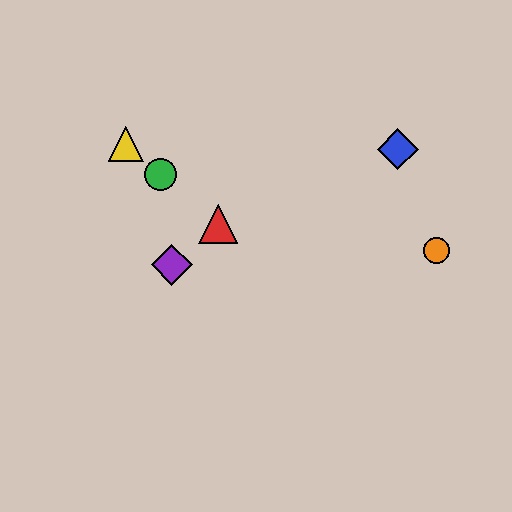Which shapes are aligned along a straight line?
The red triangle, the green circle, the yellow triangle are aligned along a straight line.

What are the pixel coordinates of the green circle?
The green circle is at (161, 175).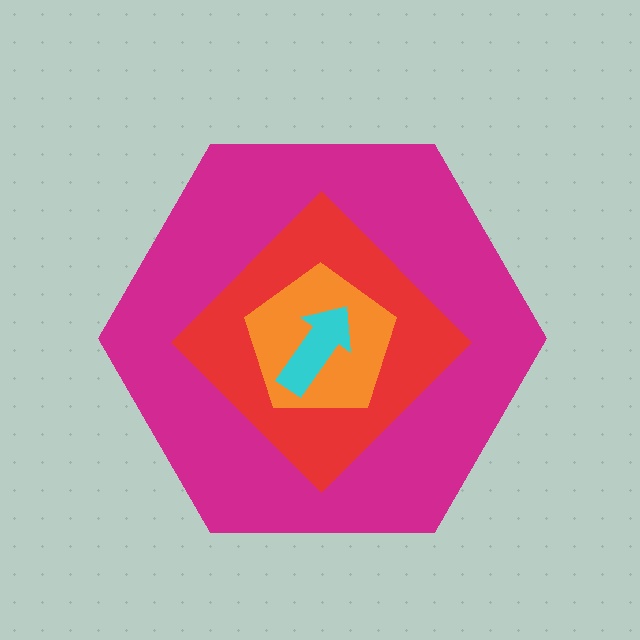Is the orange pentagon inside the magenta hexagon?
Yes.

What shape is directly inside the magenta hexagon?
The red diamond.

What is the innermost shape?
The cyan arrow.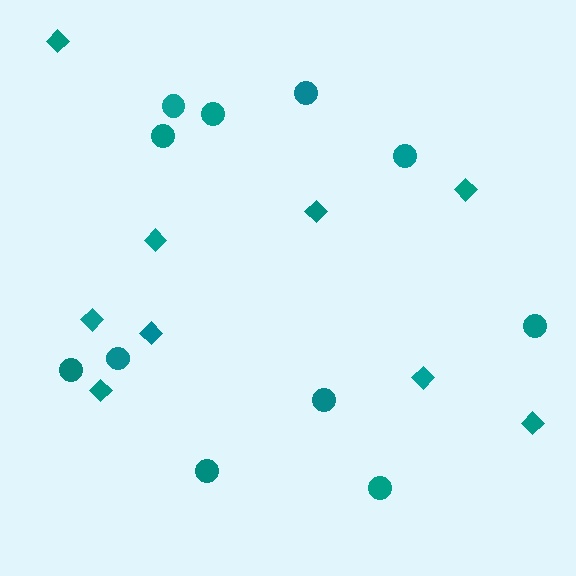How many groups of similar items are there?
There are 2 groups: one group of circles (11) and one group of diamonds (9).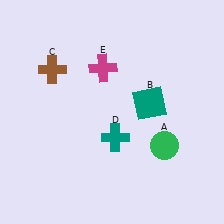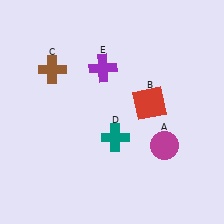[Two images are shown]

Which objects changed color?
A changed from green to magenta. B changed from teal to red. E changed from magenta to purple.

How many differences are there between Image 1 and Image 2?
There are 3 differences between the two images.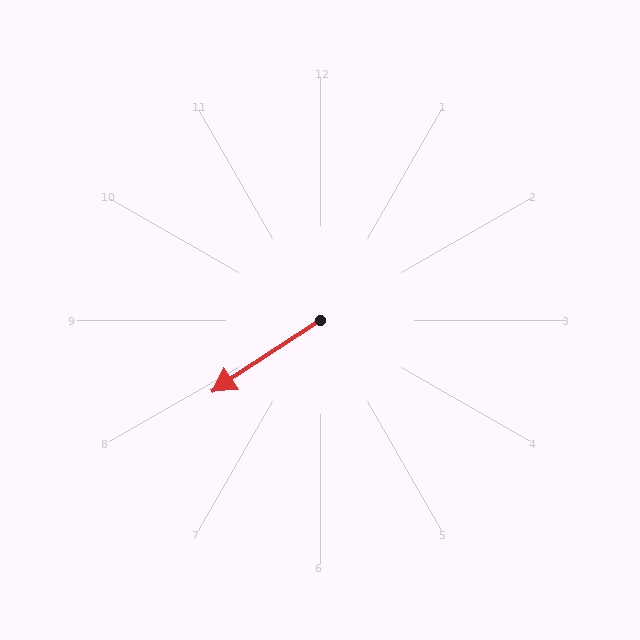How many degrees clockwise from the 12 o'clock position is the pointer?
Approximately 237 degrees.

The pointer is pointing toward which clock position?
Roughly 8 o'clock.